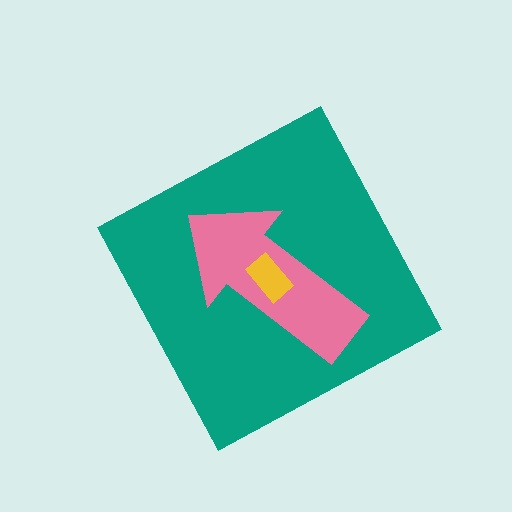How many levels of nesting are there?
3.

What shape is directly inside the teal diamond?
The pink arrow.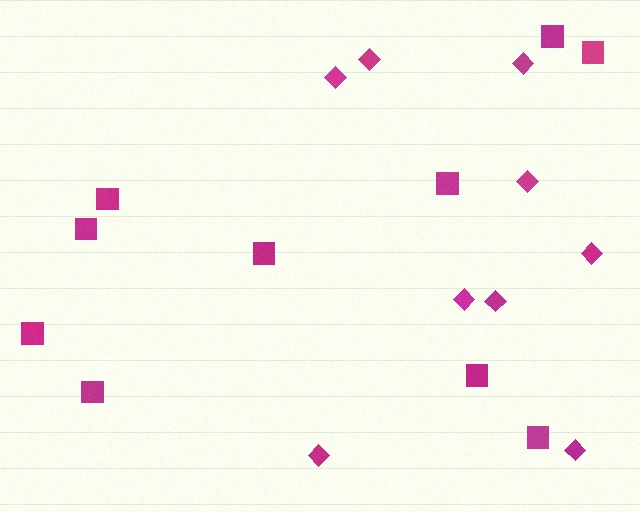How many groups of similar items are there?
There are 2 groups: one group of squares (10) and one group of diamonds (9).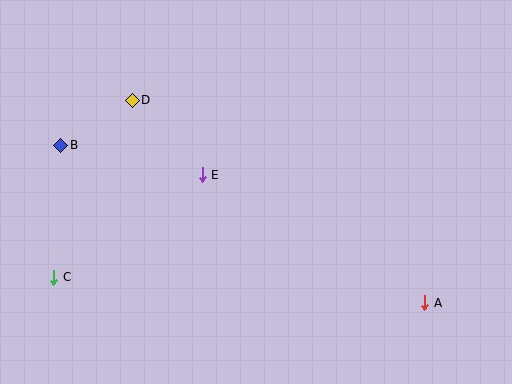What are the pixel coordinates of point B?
Point B is at (61, 145).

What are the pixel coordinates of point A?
Point A is at (425, 303).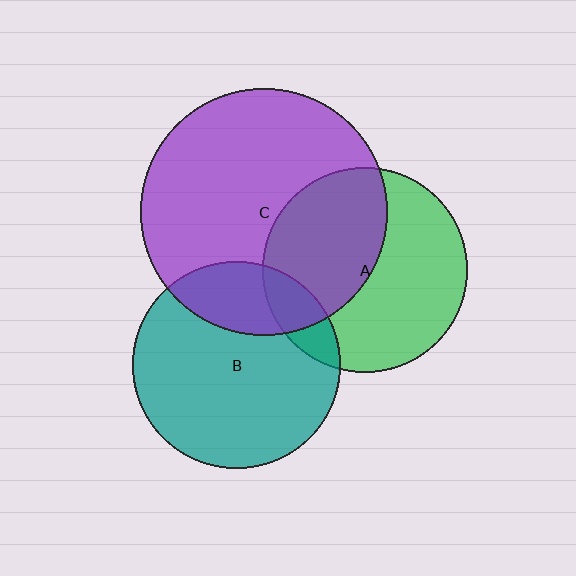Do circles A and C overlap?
Yes.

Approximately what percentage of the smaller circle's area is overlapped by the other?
Approximately 45%.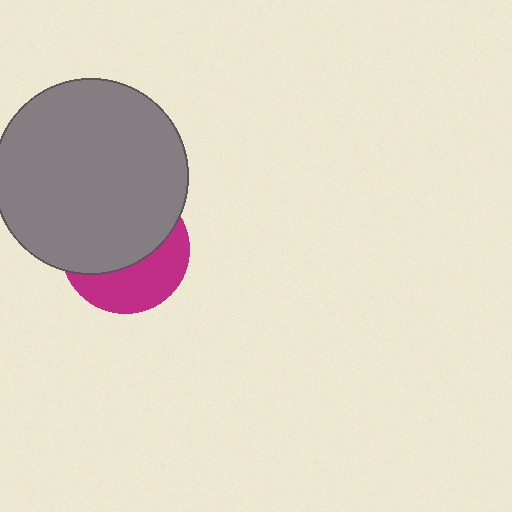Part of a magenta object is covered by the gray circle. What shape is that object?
It is a circle.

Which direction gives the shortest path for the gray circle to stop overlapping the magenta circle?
Moving up gives the shortest separation.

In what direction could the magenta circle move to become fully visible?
The magenta circle could move down. That would shift it out from behind the gray circle entirely.